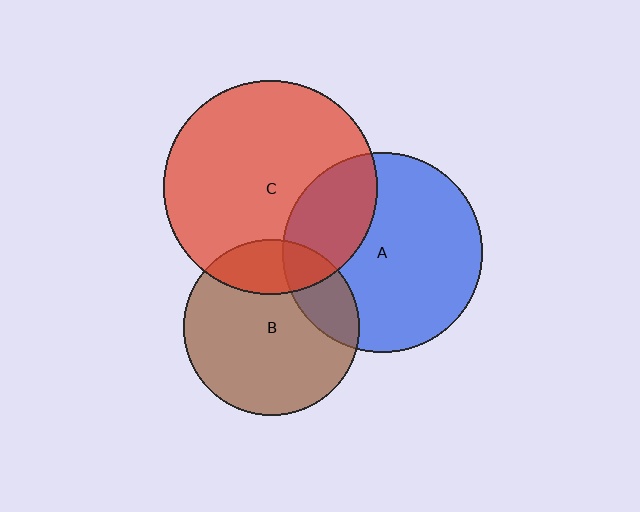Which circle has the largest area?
Circle C (red).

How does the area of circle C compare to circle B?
Approximately 1.5 times.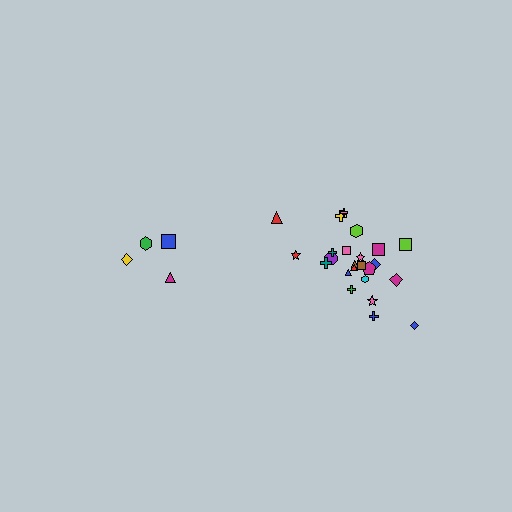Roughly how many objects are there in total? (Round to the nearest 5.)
Roughly 30 objects in total.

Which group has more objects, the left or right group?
The right group.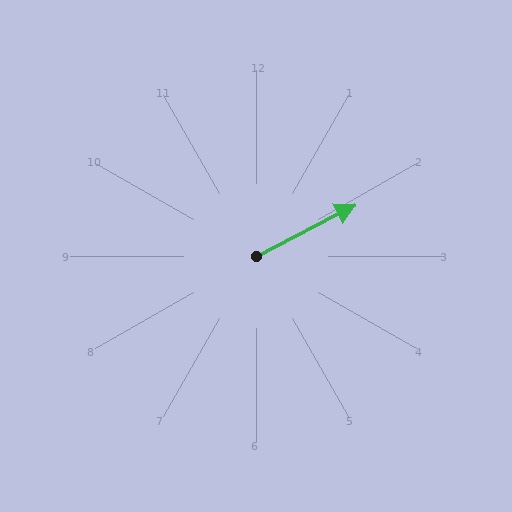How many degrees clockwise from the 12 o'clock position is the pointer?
Approximately 63 degrees.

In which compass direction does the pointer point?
Northeast.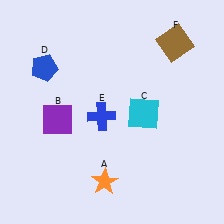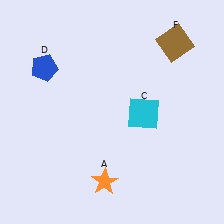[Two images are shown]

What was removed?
The blue cross (E), the purple square (B) were removed in Image 2.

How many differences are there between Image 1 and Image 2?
There are 2 differences between the two images.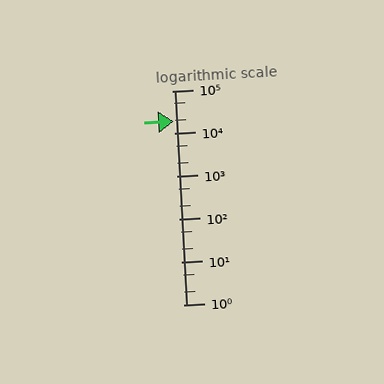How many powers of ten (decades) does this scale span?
The scale spans 5 decades, from 1 to 100000.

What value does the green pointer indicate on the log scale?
The pointer indicates approximately 19000.